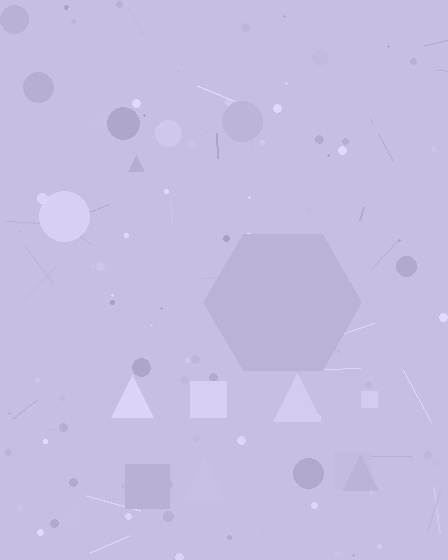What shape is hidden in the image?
A hexagon is hidden in the image.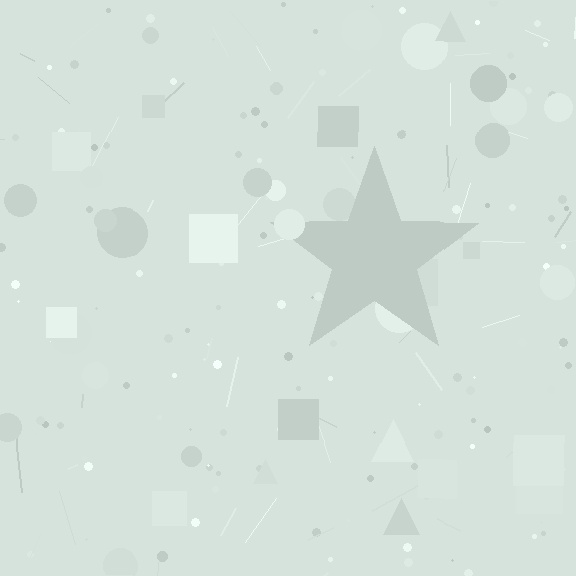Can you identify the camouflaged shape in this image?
The camouflaged shape is a star.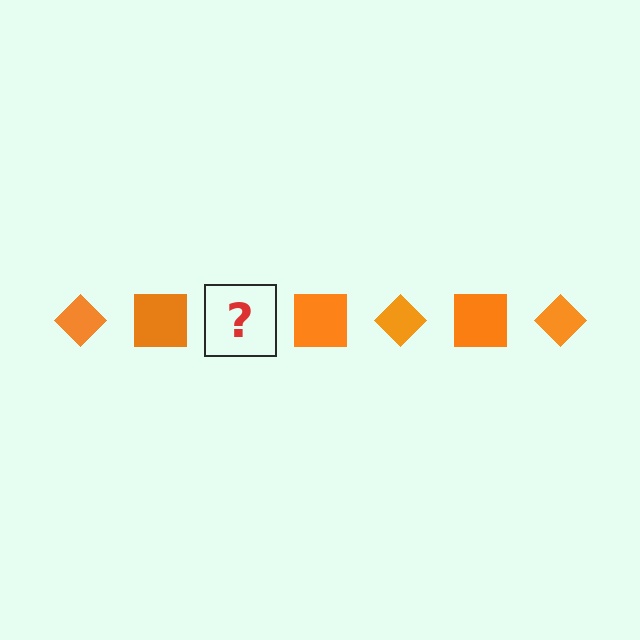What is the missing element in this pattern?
The missing element is an orange diamond.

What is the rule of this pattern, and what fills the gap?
The rule is that the pattern cycles through diamond, square shapes in orange. The gap should be filled with an orange diamond.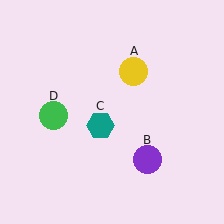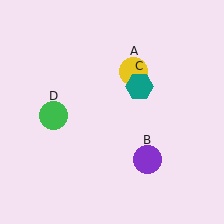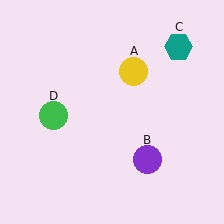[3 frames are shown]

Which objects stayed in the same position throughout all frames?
Yellow circle (object A) and purple circle (object B) and green circle (object D) remained stationary.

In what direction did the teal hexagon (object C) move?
The teal hexagon (object C) moved up and to the right.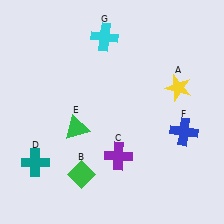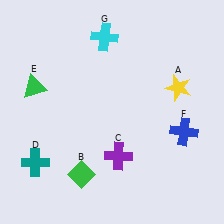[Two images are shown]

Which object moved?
The green triangle (E) moved left.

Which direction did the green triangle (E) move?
The green triangle (E) moved left.